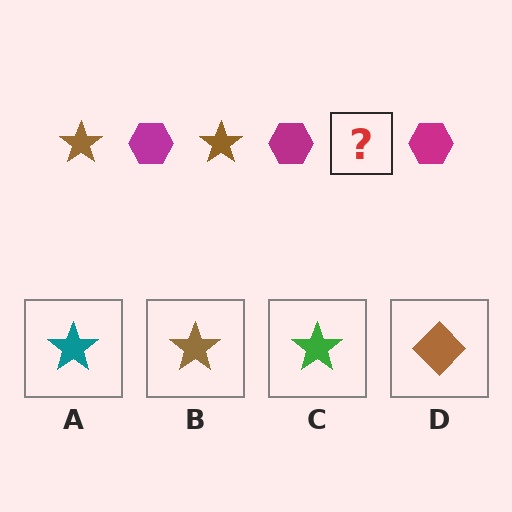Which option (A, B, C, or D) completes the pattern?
B.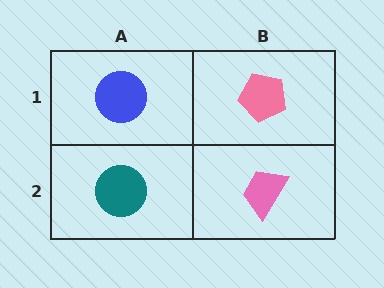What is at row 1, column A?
A blue circle.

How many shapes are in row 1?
2 shapes.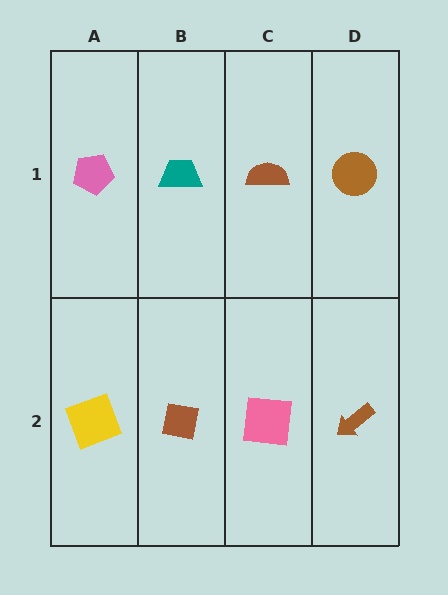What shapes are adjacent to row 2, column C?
A brown semicircle (row 1, column C), a brown square (row 2, column B), a brown arrow (row 2, column D).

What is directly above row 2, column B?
A teal trapezoid.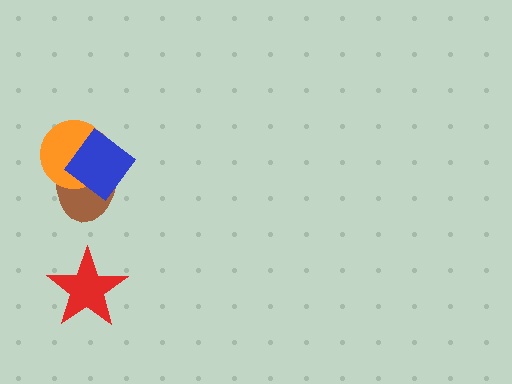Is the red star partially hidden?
No, no other shape covers it.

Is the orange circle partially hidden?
Yes, it is partially covered by another shape.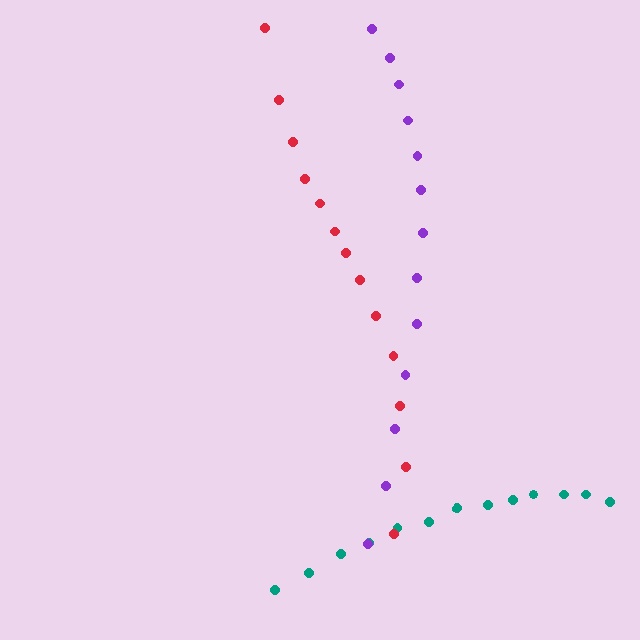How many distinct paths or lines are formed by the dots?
There are 3 distinct paths.